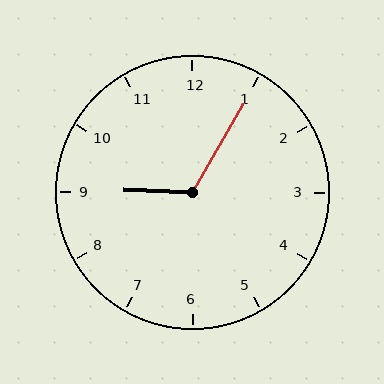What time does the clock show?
9:05.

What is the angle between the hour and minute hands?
Approximately 118 degrees.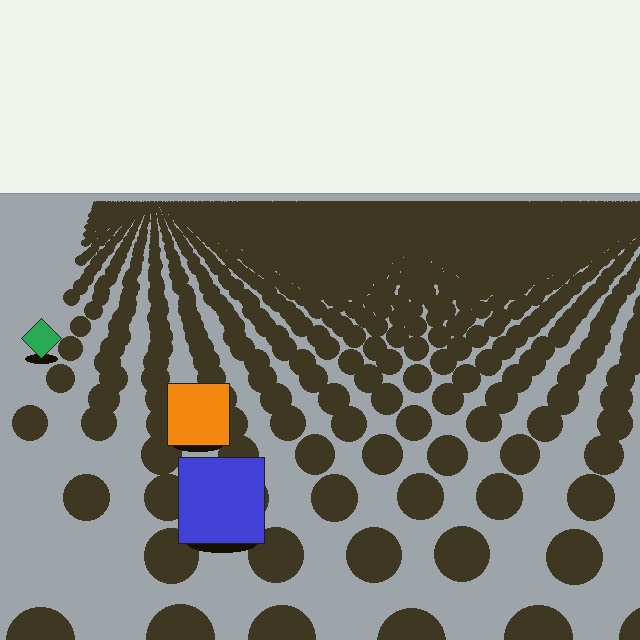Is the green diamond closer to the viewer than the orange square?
No. The orange square is closer — you can tell from the texture gradient: the ground texture is coarser near it.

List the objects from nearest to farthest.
From nearest to farthest: the blue square, the orange square, the green diamond.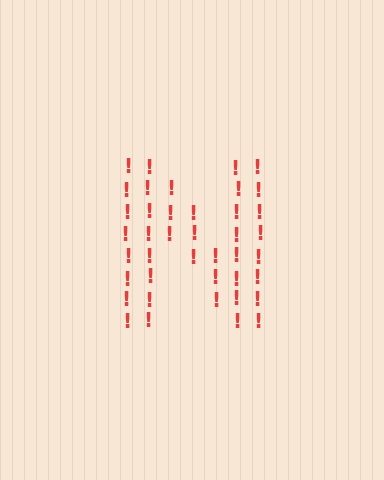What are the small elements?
The small elements are exclamation marks.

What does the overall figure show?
The overall figure shows the letter N.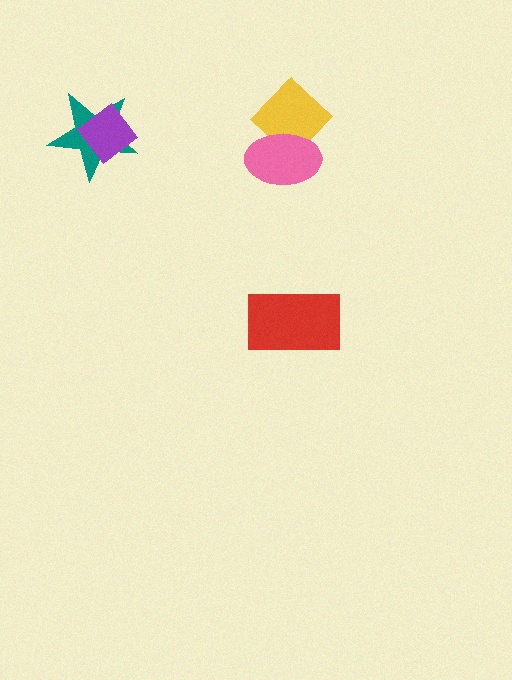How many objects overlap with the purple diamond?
1 object overlaps with the purple diamond.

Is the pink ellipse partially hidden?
No, no other shape covers it.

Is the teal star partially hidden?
Yes, it is partially covered by another shape.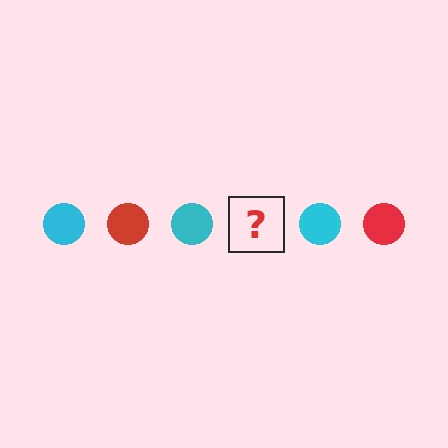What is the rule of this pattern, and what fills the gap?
The rule is that the pattern cycles through cyan, red circles. The gap should be filled with a red circle.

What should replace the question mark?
The question mark should be replaced with a red circle.